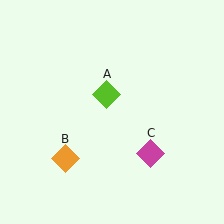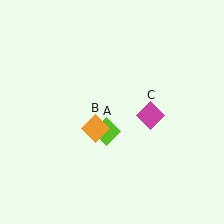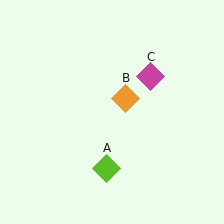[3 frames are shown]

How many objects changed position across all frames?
3 objects changed position: lime diamond (object A), orange diamond (object B), magenta diamond (object C).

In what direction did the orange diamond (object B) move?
The orange diamond (object B) moved up and to the right.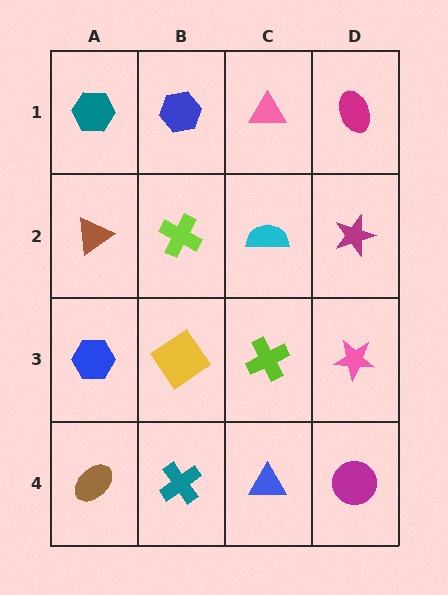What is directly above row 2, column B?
A blue hexagon.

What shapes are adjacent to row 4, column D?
A pink star (row 3, column D), a blue triangle (row 4, column C).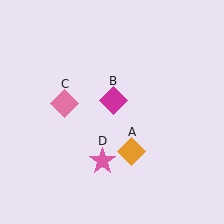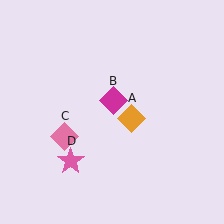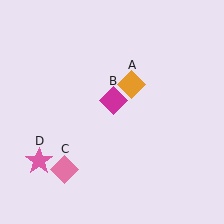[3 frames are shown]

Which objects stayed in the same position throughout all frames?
Magenta diamond (object B) remained stationary.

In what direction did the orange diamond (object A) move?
The orange diamond (object A) moved up.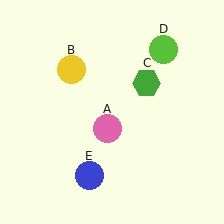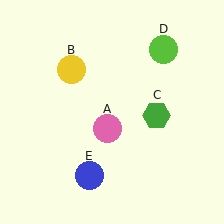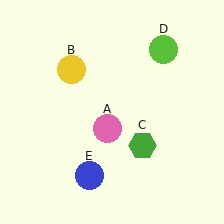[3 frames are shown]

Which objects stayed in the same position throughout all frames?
Pink circle (object A) and yellow circle (object B) and lime circle (object D) and blue circle (object E) remained stationary.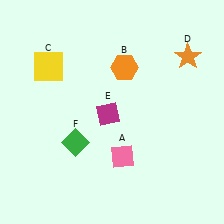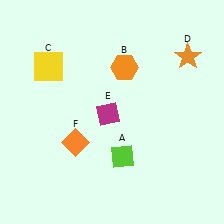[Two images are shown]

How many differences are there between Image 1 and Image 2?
There are 2 differences between the two images.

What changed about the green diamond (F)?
In Image 1, F is green. In Image 2, it changed to orange.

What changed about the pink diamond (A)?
In Image 1, A is pink. In Image 2, it changed to lime.